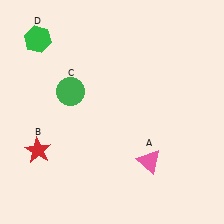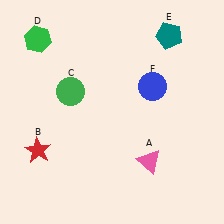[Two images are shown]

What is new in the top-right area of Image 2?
A teal pentagon (E) was added in the top-right area of Image 2.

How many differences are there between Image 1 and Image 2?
There are 2 differences between the two images.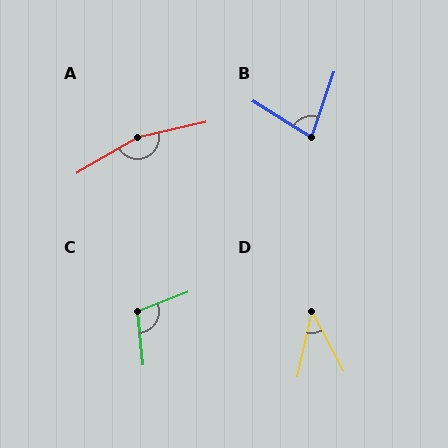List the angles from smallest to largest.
D (40°), B (77°), C (106°), A (163°).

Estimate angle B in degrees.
Approximately 77 degrees.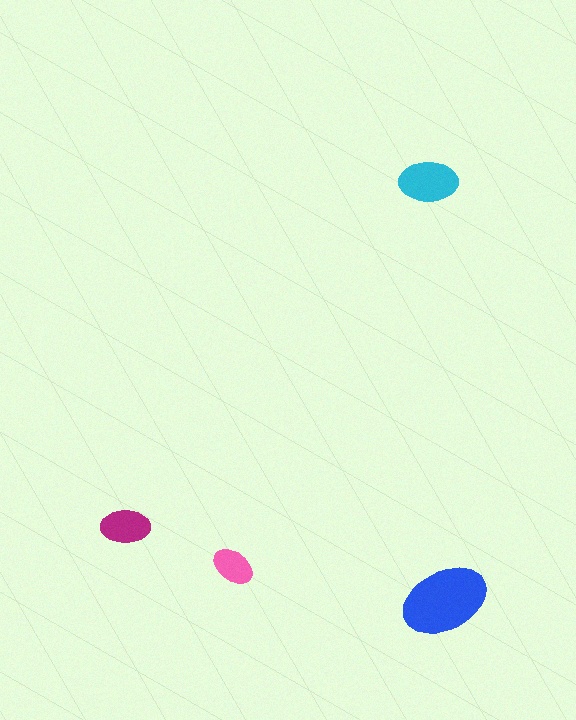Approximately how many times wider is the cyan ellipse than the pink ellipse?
About 1.5 times wider.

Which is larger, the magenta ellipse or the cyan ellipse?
The cyan one.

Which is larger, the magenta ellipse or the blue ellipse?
The blue one.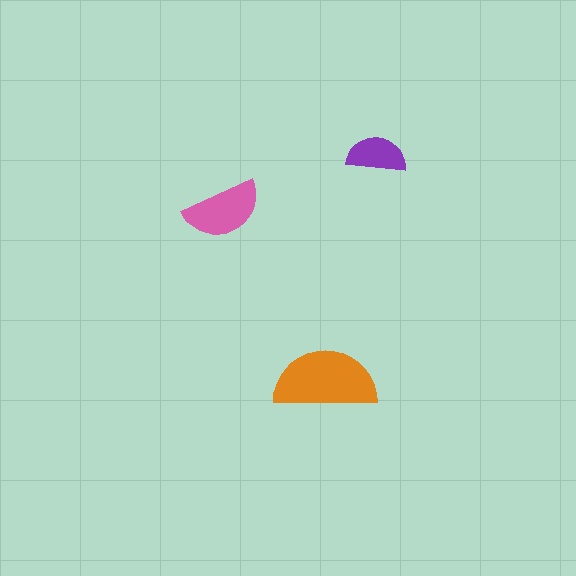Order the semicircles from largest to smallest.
the orange one, the pink one, the purple one.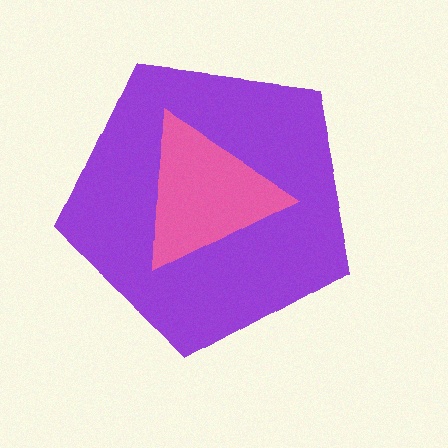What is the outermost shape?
The purple pentagon.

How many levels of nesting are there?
2.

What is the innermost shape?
The pink triangle.